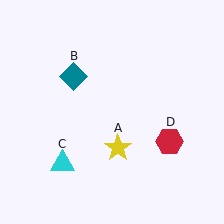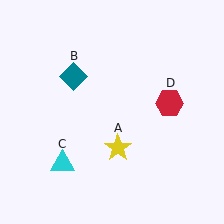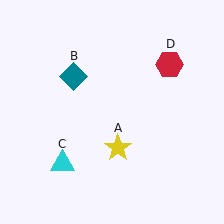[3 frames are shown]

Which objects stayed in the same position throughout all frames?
Yellow star (object A) and teal diamond (object B) and cyan triangle (object C) remained stationary.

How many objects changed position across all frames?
1 object changed position: red hexagon (object D).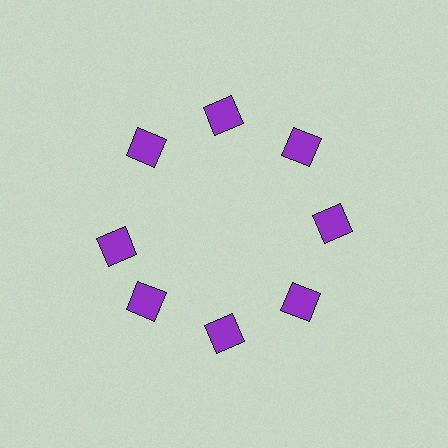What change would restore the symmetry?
The symmetry would be restored by rotating it back into even spacing with its neighbors so that all 8 squares sit at equal angles and equal distance from the center.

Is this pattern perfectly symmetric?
No. The 8 purple squares are arranged in a ring, but one element near the 9 o'clock position is rotated out of alignment along the ring, breaking the 8-fold rotational symmetry.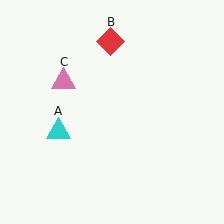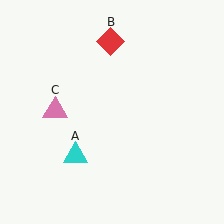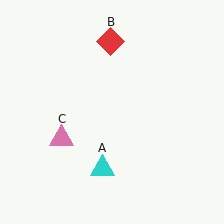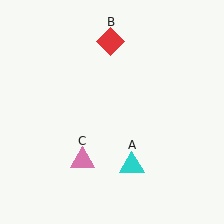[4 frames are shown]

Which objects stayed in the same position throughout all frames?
Red diamond (object B) remained stationary.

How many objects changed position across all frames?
2 objects changed position: cyan triangle (object A), pink triangle (object C).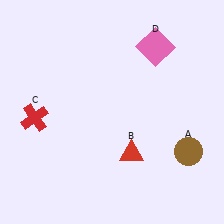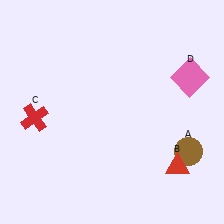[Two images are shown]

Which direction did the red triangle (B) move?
The red triangle (B) moved right.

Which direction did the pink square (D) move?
The pink square (D) moved right.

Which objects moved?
The objects that moved are: the red triangle (B), the pink square (D).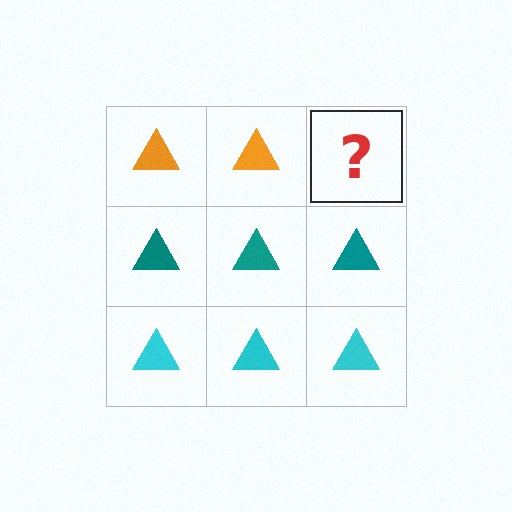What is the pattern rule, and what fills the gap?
The rule is that each row has a consistent color. The gap should be filled with an orange triangle.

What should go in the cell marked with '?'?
The missing cell should contain an orange triangle.